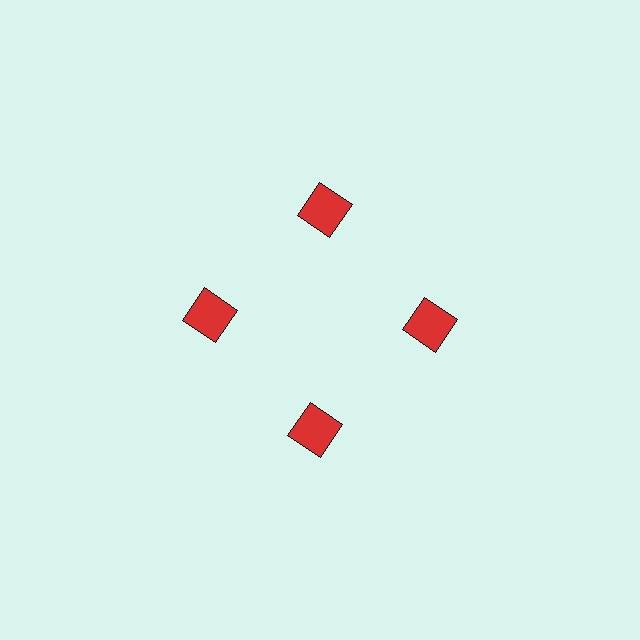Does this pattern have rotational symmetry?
Yes, this pattern has 4-fold rotational symmetry. It looks the same after rotating 90 degrees around the center.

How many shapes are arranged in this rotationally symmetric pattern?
There are 4 shapes, arranged in 4 groups of 1.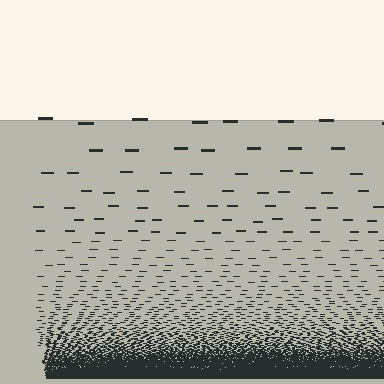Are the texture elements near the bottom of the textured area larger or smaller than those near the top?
Smaller. The gradient is inverted — elements near the bottom are smaller and denser.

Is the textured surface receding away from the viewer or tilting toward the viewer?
The surface appears to tilt toward the viewer. Texture elements get larger and sparser toward the top.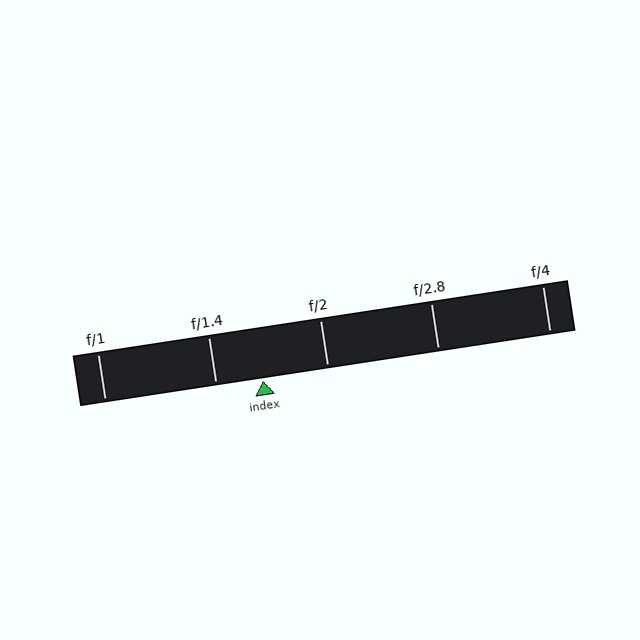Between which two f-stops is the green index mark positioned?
The index mark is between f/1.4 and f/2.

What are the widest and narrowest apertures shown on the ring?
The widest aperture shown is f/1 and the narrowest is f/4.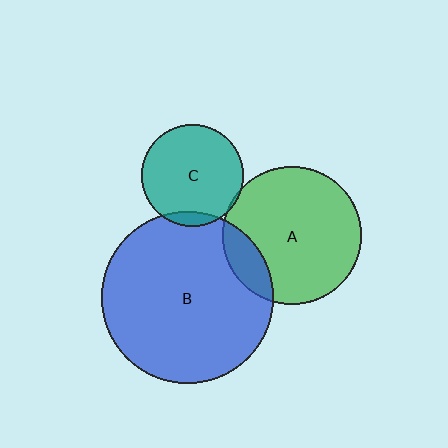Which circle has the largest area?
Circle B (blue).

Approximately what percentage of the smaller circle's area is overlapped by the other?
Approximately 5%.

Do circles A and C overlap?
Yes.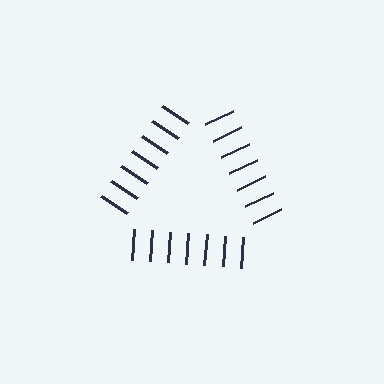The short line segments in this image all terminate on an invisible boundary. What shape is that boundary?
An illusory triangle — the line segments terminate on its edges but no continuous stroke is drawn.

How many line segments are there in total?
21 — 7 along each of the 3 edges.